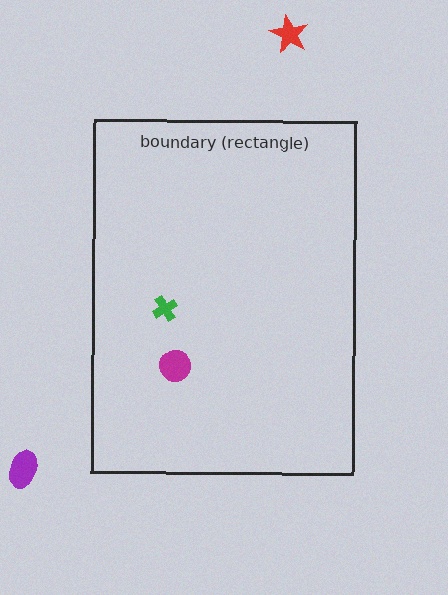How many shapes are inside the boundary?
2 inside, 2 outside.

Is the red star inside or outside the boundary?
Outside.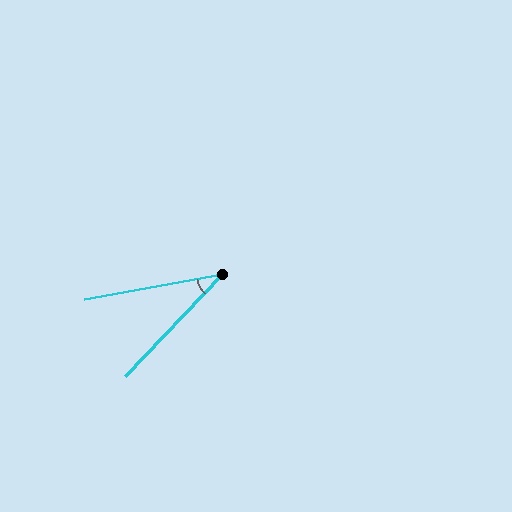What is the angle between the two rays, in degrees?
Approximately 36 degrees.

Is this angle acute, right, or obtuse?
It is acute.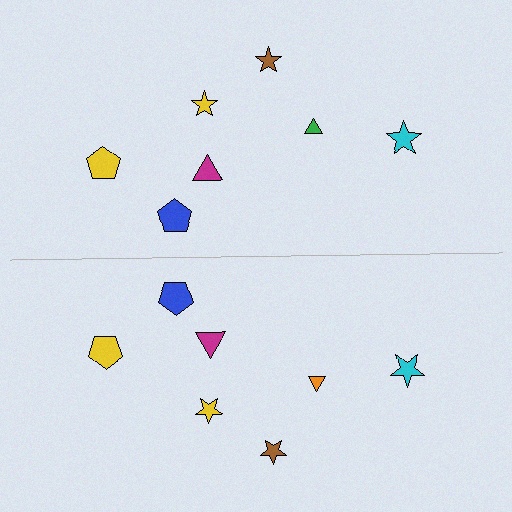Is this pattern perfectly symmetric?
No, the pattern is not perfectly symmetric. The orange triangle on the bottom side breaks the symmetry — its mirror counterpart is green.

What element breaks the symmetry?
The orange triangle on the bottom side breaks the symmetry — its mirror counterpart is green.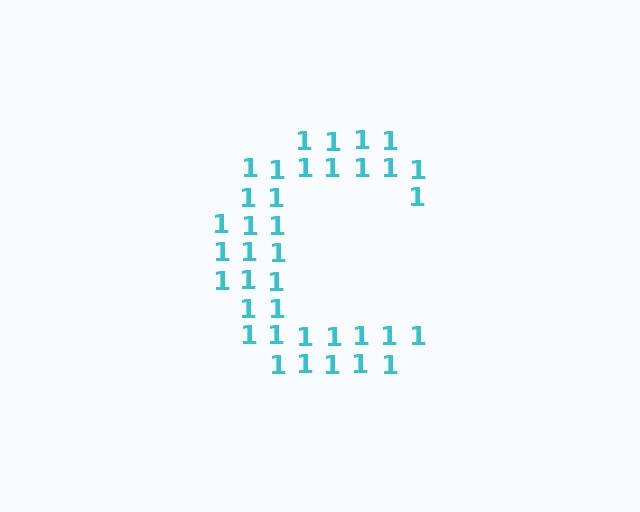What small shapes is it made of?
It is made of small digit 1's.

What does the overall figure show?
The overall figure shows the letter C.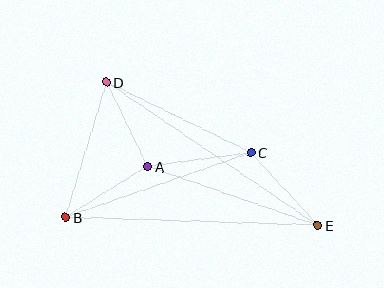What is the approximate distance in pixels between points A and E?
The distance between A and E is approximately 180 pixels.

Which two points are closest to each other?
Points A and D are closest to each other.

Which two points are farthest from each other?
Points D and E are farthest from each other.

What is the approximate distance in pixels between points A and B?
The distance between A and B is approximately 96 pixels.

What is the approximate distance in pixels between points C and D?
The distance between C and D is approximately 161 pixels.